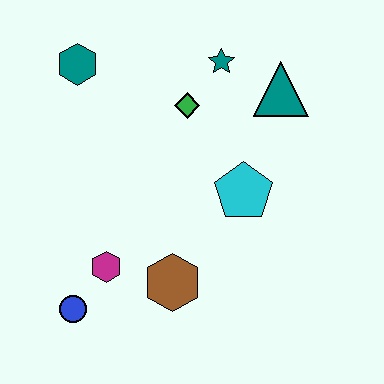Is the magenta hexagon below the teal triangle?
Yes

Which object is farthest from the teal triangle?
The blue circle is farthest from the teal triangle.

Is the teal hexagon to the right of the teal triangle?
No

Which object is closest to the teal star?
The green diamond is closest to the teal star.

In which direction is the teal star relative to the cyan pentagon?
The teal star is above the cyan pentagon.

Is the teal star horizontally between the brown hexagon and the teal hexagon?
No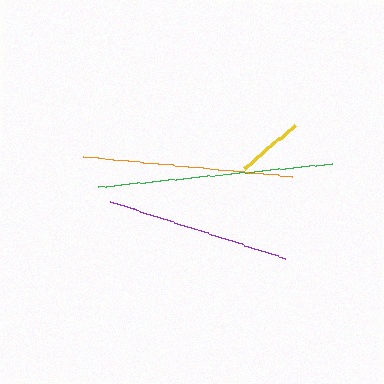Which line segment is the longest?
The green line is the longest at approximately 235 pixels.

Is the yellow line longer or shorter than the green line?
The green line is longer than the yellow line.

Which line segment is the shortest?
The yellow line is the shortest at approximately 67 pixels.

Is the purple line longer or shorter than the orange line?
The orange line is longer than the purple line.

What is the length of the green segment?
The green segment is approximately 235 pixels long.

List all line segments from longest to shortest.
From longest to shortest: green, orange, purple, yellow.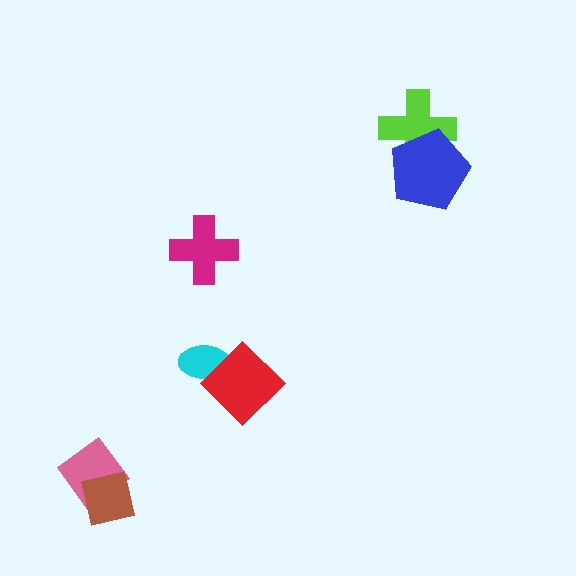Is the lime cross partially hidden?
Yes, it is partially covered by another shape.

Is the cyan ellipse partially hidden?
Yes, it is partially covered by another shape.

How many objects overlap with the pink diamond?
1 object overlaps with the pink diamond.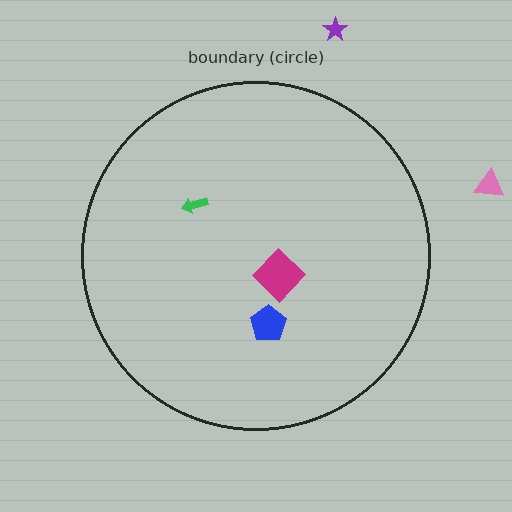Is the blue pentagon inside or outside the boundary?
Inside.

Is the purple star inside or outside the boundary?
Outside.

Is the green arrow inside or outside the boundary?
Inside.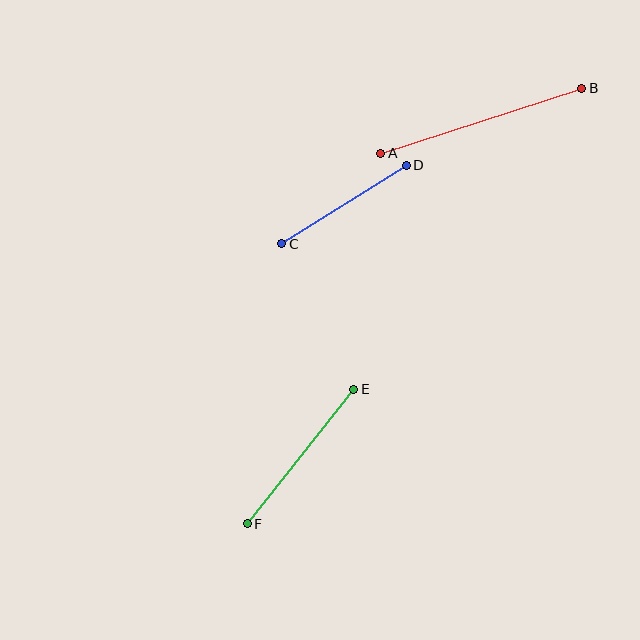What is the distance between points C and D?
The distance is approximately 147 pixels.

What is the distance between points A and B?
The distance is approximately 211 pixels.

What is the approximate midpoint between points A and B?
The midpoint is at approximately (481, 121) pixels.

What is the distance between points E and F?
The distance is approximately 172 pixels.